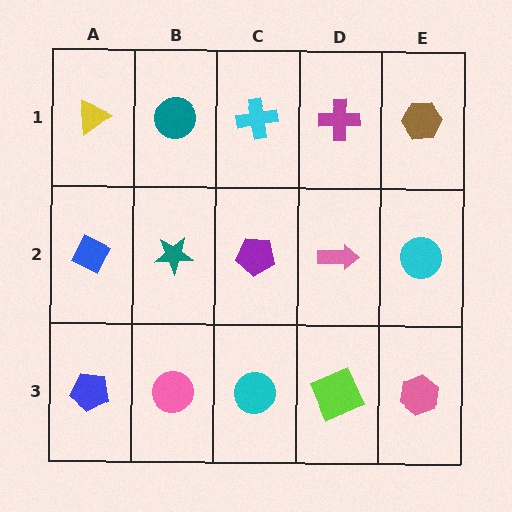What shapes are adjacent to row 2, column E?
A brown hexagon (row 1, column E), a pink hexagon (row 3, column E), a pink arrow (row 2, column D).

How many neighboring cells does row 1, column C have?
3.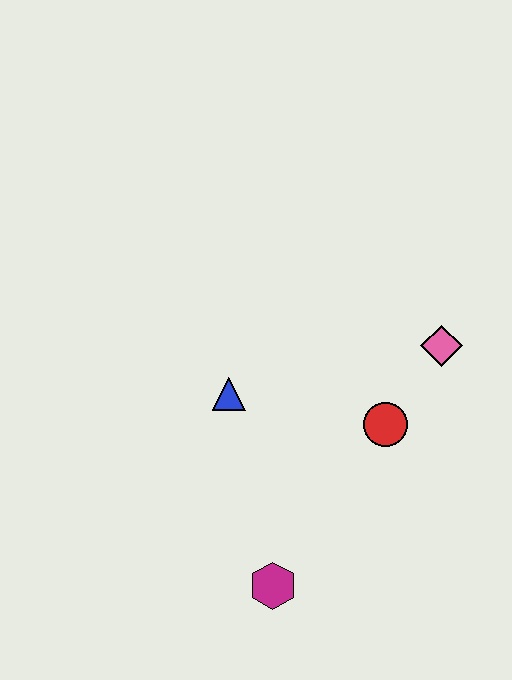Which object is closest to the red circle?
The pink diamond is closest to the red circle.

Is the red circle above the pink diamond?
No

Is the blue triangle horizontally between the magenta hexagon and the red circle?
No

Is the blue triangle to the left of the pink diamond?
Yes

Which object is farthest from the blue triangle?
The pink diamond is farthest from the blue triangle.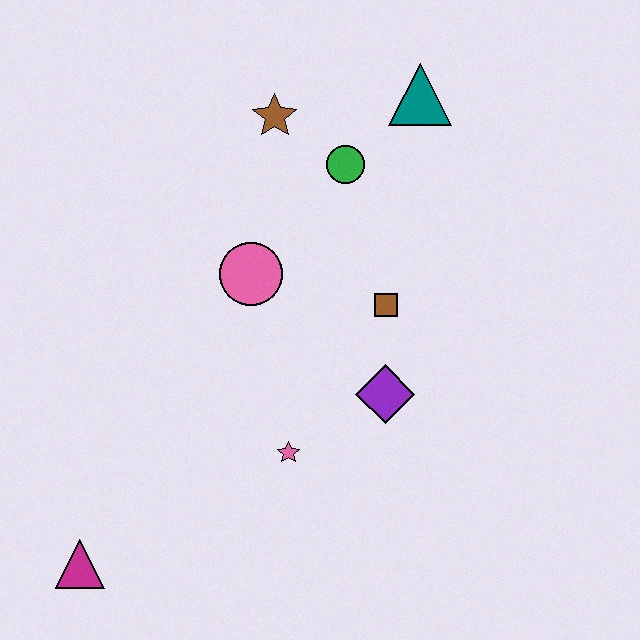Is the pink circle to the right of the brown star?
No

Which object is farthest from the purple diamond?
The magenta triangle is farthest from the purple diamond.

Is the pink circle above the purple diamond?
Yes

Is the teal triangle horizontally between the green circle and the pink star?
No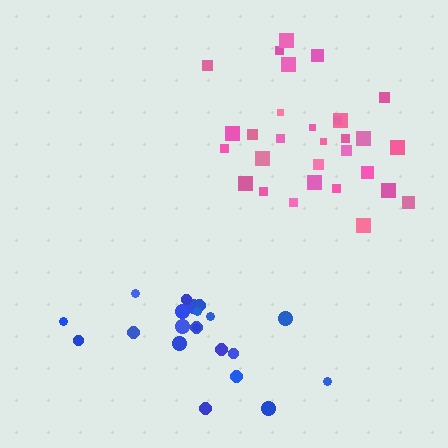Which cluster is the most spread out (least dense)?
Blue.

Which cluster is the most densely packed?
Pink.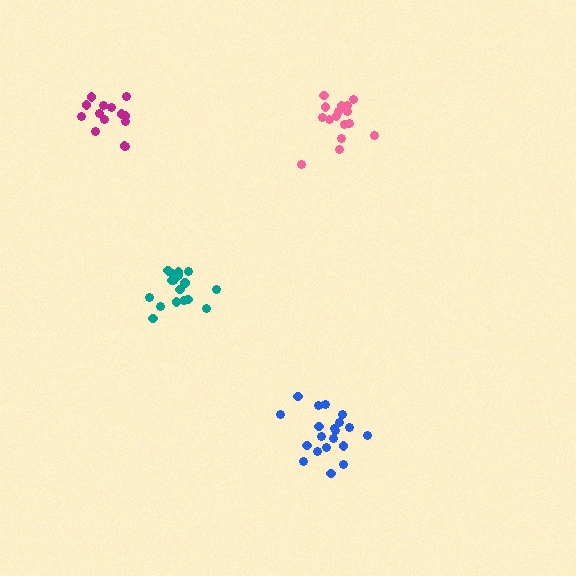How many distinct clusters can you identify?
There are 4 distinct clusters.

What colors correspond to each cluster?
The clusters are colored: pink, blue, teal, magenta.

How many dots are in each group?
Group 1: 16 dots, Group 2: 20 dots, Group 3: 18 dots, Group 4: 14 dots (68 total).